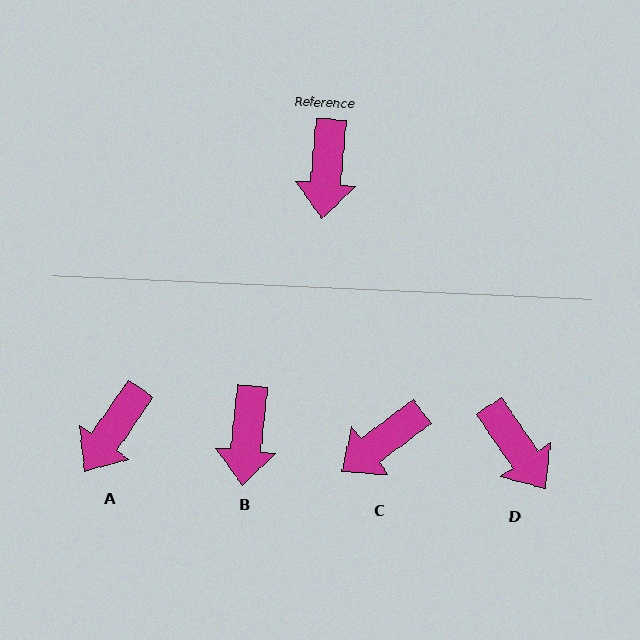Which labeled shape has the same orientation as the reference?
B.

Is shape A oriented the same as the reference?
No, it is off by about 29 degrees.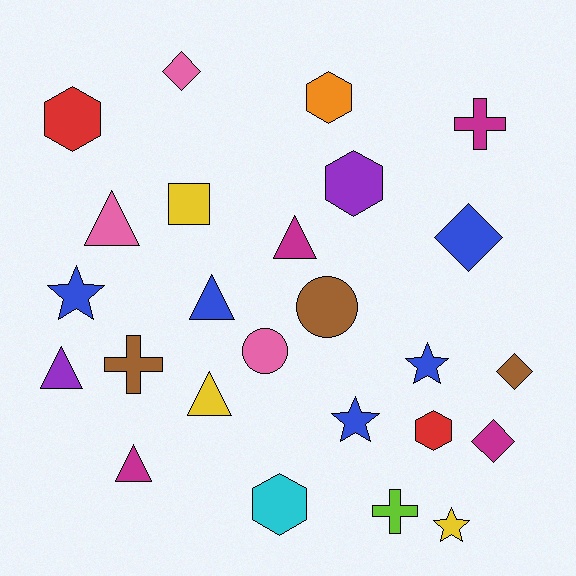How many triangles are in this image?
There are 6 triangles.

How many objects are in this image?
There are 25 objects.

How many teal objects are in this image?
There are no teal objects.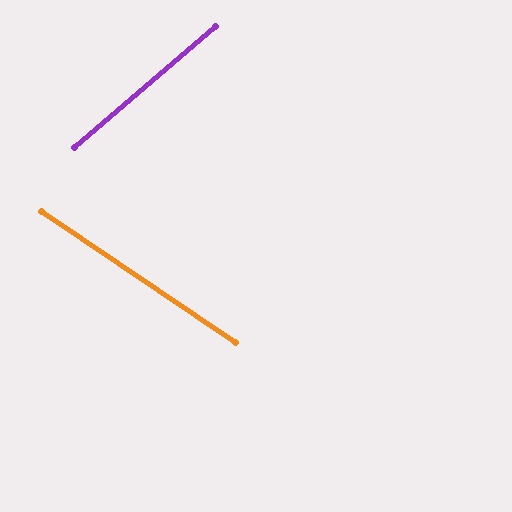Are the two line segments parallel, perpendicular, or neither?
Neither parallel nor perpendicular — they differ by about 75°.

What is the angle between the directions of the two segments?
Approximately 75 degrees.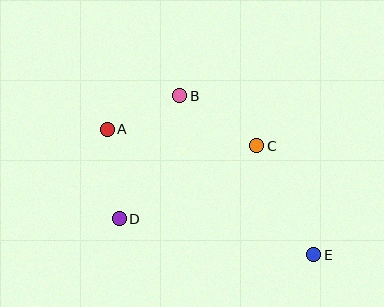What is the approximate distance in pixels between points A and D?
The distance between A and D is approximately 90 pixels.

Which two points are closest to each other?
Points A and B are closest to each other.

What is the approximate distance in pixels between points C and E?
The distance between C and E is approximately 123 pixels.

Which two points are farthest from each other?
Points A and E are farthest from each other.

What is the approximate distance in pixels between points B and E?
The distance between B and E is approximately 208 pixels.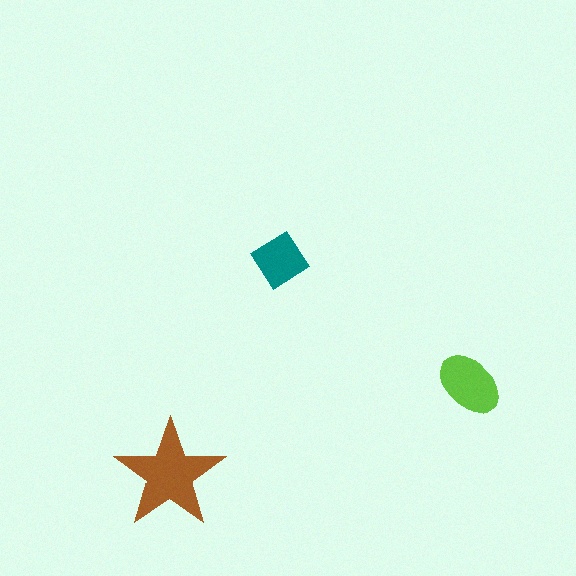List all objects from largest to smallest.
The brown star, the lime ellipse, the teal diamond.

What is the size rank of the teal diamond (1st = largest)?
3rd.